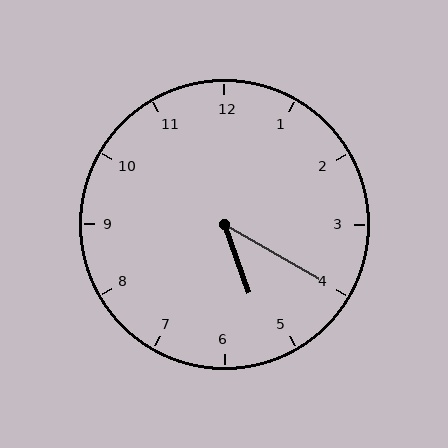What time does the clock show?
5:20.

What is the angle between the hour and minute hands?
Approximately 40 degrees.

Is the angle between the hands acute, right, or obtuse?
It is acute.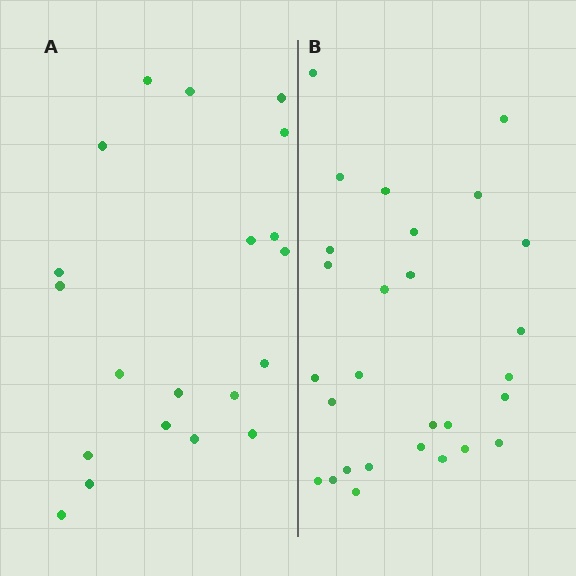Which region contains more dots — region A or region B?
Region B (the right region) has more dots.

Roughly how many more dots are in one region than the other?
Region B has roughly 8 or so more dots than region A.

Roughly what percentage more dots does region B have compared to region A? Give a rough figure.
About 40% more.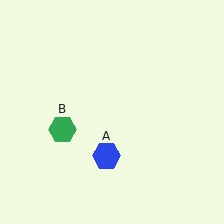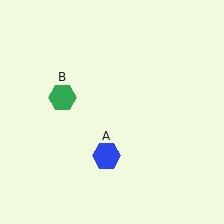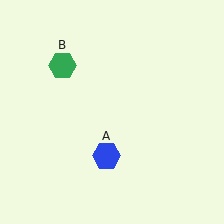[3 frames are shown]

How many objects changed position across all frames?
1 object changed position: green hexagon (object B).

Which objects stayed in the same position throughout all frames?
Blue hexagon (object A) remained stationary.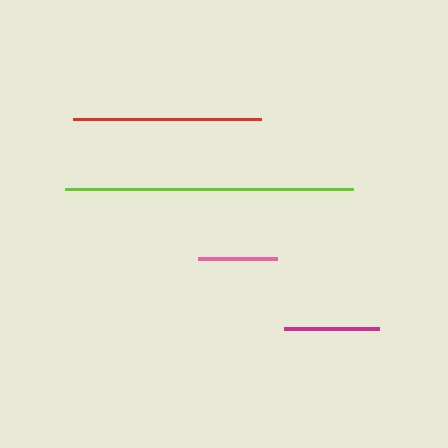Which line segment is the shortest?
The pink line is the shortest at approximately 79 pixels.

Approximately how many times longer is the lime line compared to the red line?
The lime line is approximately 1.5 times the length of the red line.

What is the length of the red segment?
The red segment is approximately 188 pixels long.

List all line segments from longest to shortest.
From longest to shortest: lime, red, magenta, pink.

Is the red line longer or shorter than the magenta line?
The red line is longer than the magenta line.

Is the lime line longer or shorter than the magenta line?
The lime line is longer than the magenta line.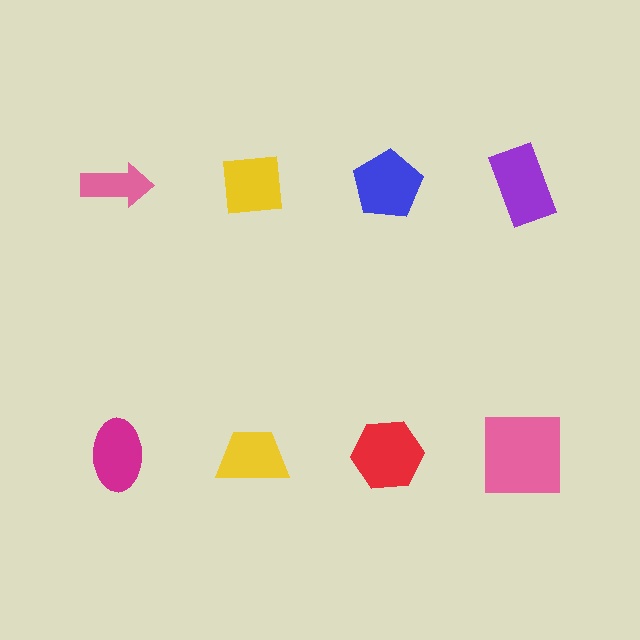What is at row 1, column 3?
A blue pentagon.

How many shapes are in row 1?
4 shapes.